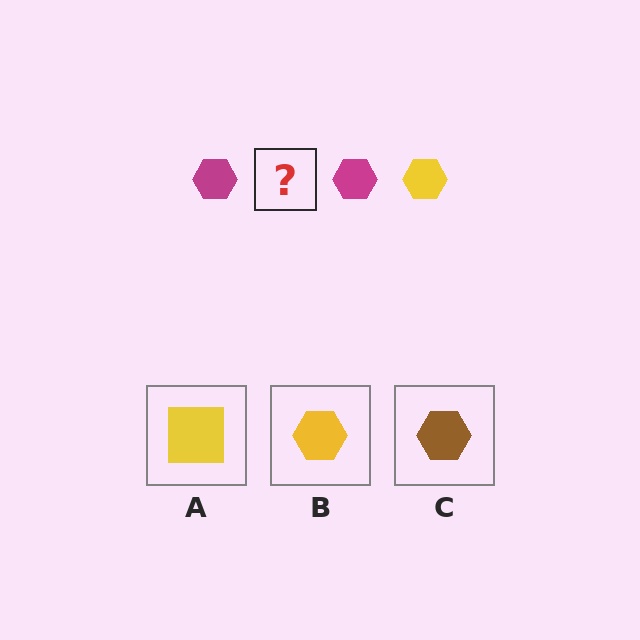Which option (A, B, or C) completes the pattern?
B.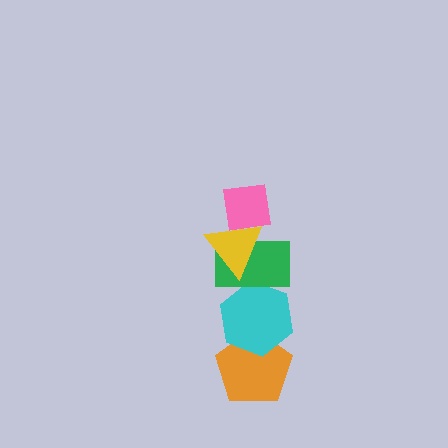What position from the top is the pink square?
The pink square is 1st from the top.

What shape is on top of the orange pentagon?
The cyan hexagon is on top of the orange pentagon.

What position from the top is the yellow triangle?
The yellow triangle is 2nd from the top.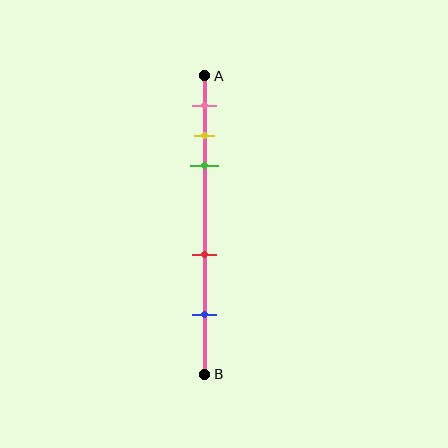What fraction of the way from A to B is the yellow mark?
The yellow mark is approximately 20% (0.2) of the way from A to B.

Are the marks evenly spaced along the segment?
No, the marks are not evenly spaced.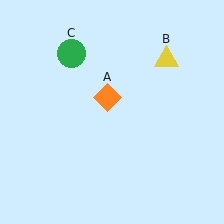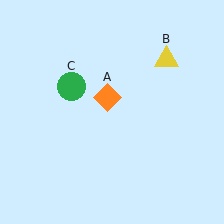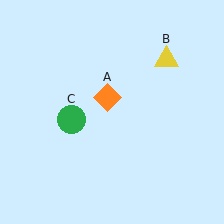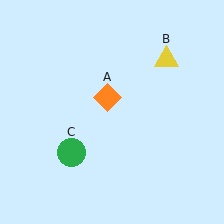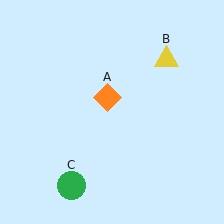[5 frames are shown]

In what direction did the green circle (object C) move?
The green circle (object C) moved down.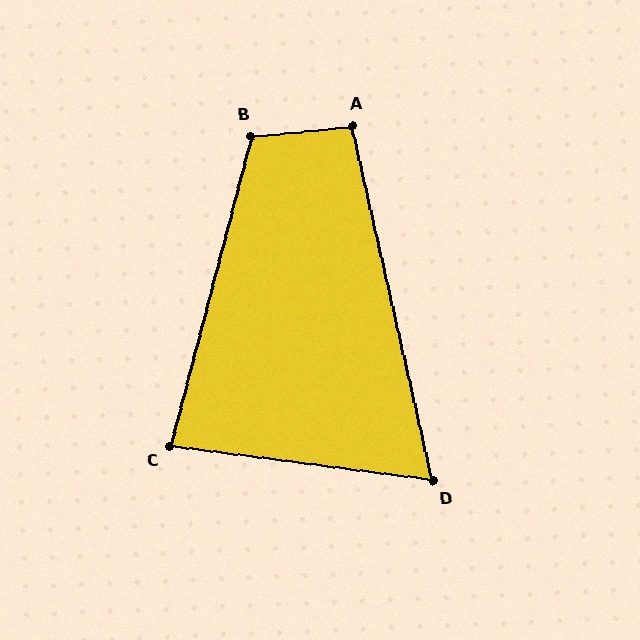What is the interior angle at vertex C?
Approximately 83 degrees (acute).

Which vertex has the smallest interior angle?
D, at approximately 70 degrees.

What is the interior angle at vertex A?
Approximately 97 degrees (obtuse).